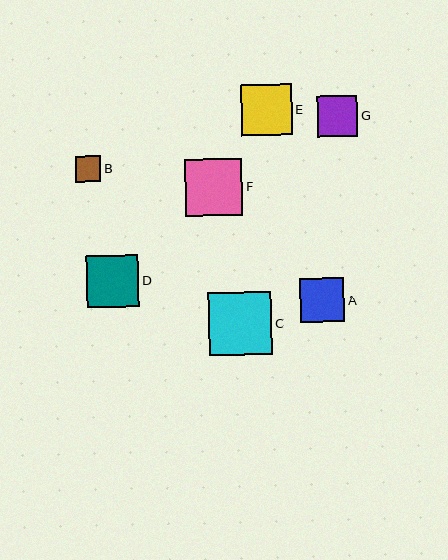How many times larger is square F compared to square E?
Square F is approximately 1.1 times the size of square E.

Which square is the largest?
Square C is the largest with a size of approximately 63 pixels.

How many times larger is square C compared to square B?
Square C is approximately 2.5 times the size of square B.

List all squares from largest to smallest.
From largest to smallest: C, F, D, E, A, G, B.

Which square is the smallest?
Square B is the smallest with a size of approximately 26 pixels.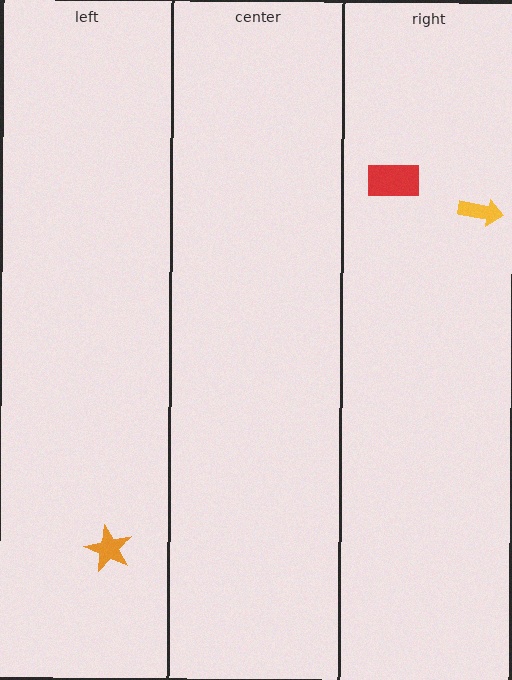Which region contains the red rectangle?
The right region.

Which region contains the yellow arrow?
The right region.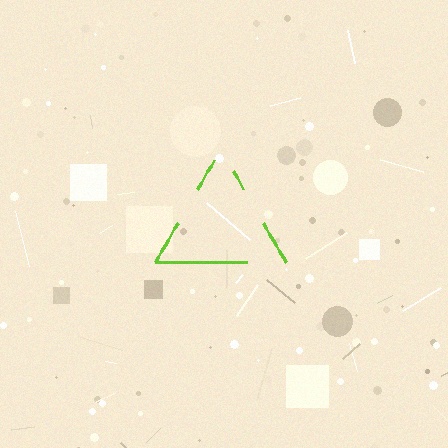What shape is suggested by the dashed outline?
The dashed outline suggests a triangle.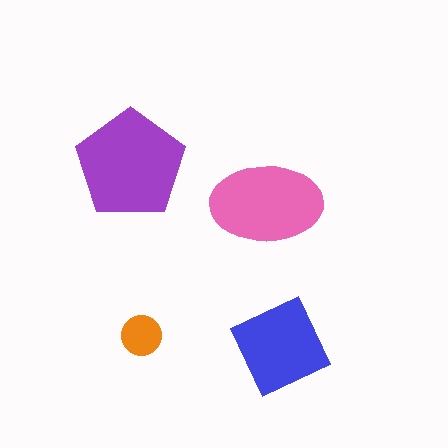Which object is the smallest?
The orange circle.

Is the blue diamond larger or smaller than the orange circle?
Larger.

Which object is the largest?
The purple pentagon.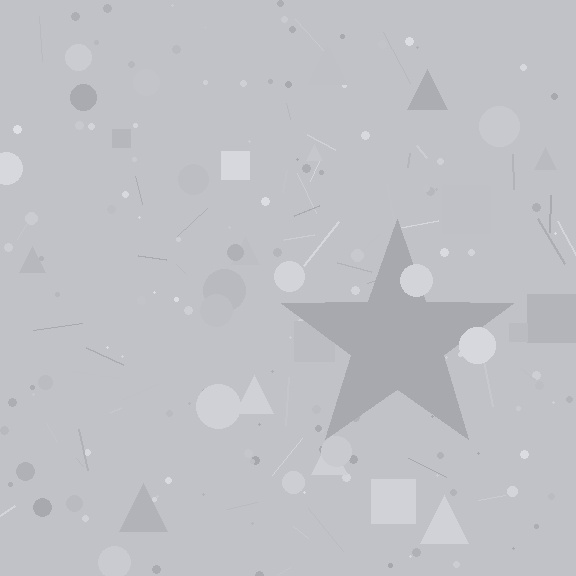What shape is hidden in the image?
A star is hidden in the image.